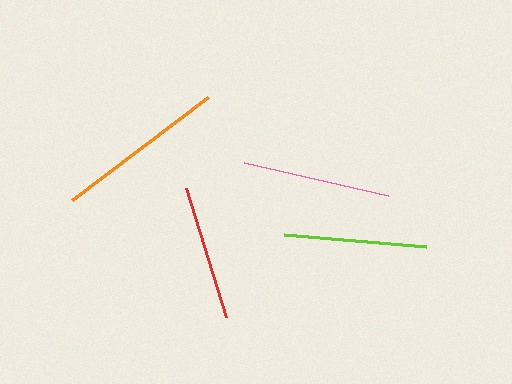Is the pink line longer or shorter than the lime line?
The pink line is longer than the lime line.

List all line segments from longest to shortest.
From longest to shortest: orange, pink, lime, red.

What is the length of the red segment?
The red segment is approximately 136 pixels long.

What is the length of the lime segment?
The lime segment is approximately 143 pixels long.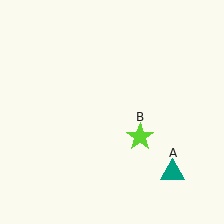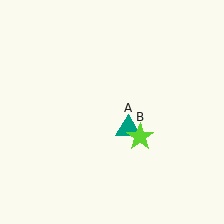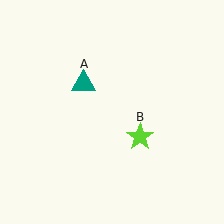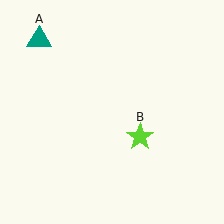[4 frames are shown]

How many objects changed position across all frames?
1 object changed position: teal triangle (object A).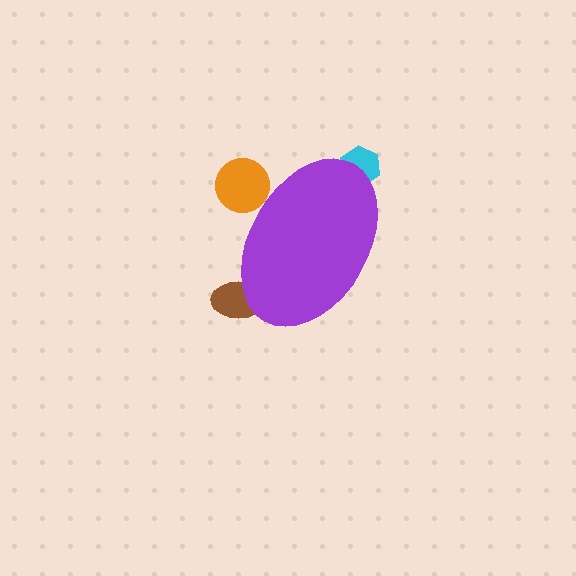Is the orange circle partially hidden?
Yes, the orange circle is partially hidden behind the purple ellipse.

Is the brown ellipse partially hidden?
Yes, the brown ellipse is partially hidden behind the purple ellipse.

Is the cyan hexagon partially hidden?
Yes, the cyan hexagon is partially hidden behind the purple ellipse.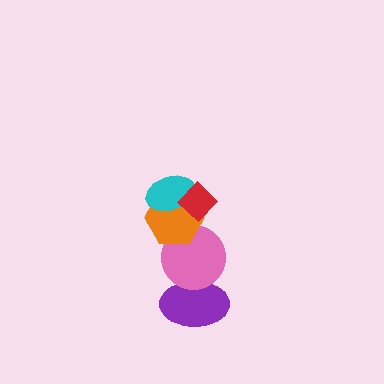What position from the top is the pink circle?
The pink circle is 4th from the top.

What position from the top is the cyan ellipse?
The cyan ellipse is 2nd from the top.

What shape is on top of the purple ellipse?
The pink circle is on top of the purple ellipse.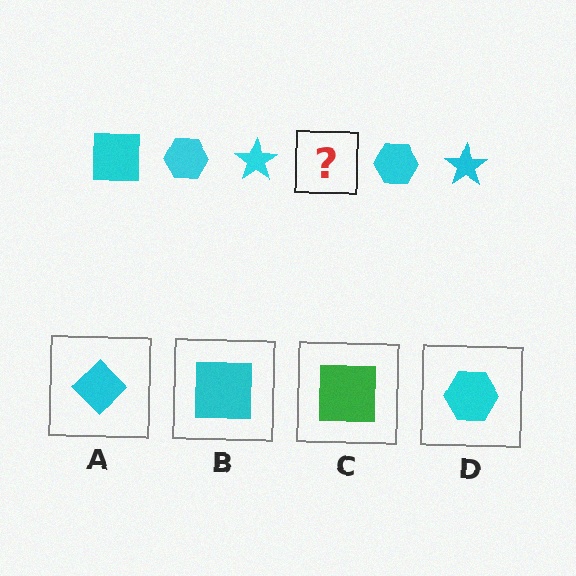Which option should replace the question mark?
Option B.